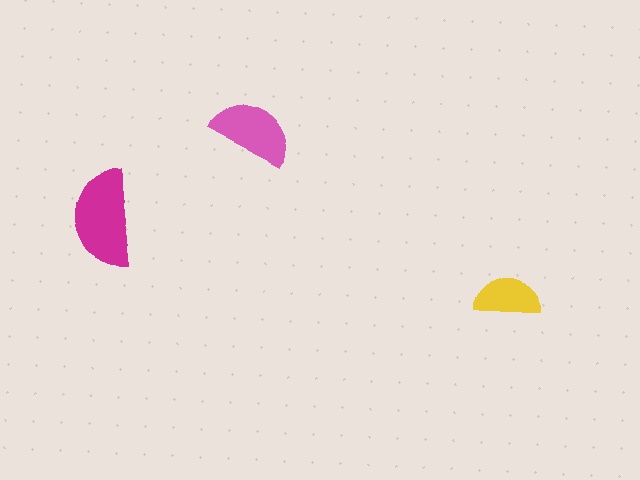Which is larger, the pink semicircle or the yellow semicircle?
The pink one.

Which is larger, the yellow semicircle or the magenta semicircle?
The magenta one.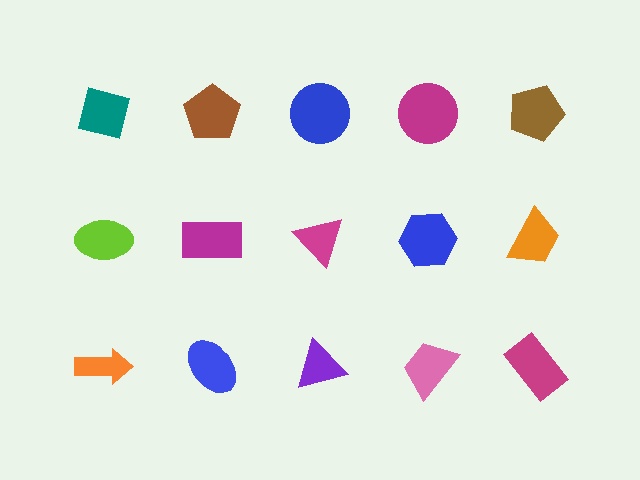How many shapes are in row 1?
5 shapes.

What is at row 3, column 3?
A purple triangle.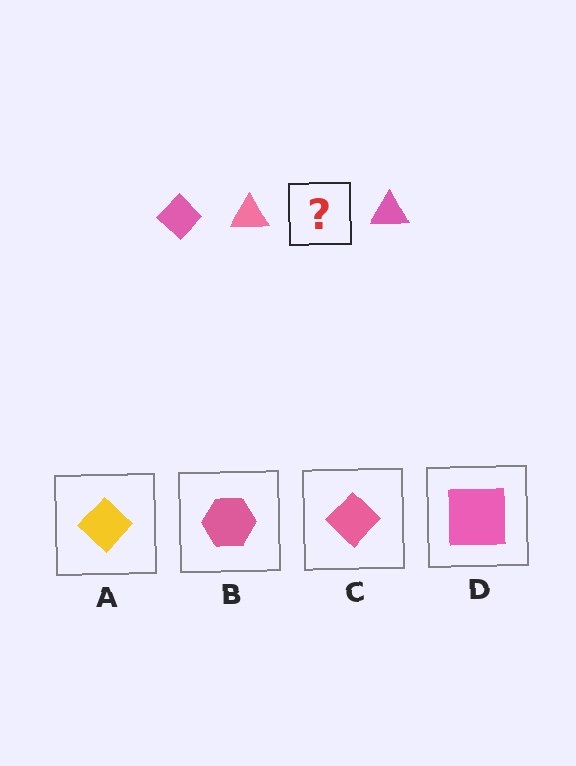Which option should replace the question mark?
Option C.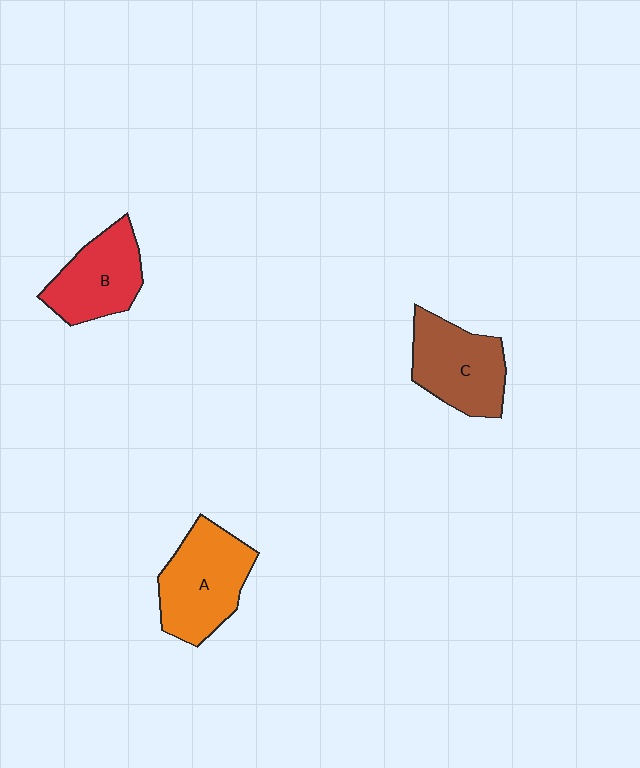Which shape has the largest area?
Shape A (orange).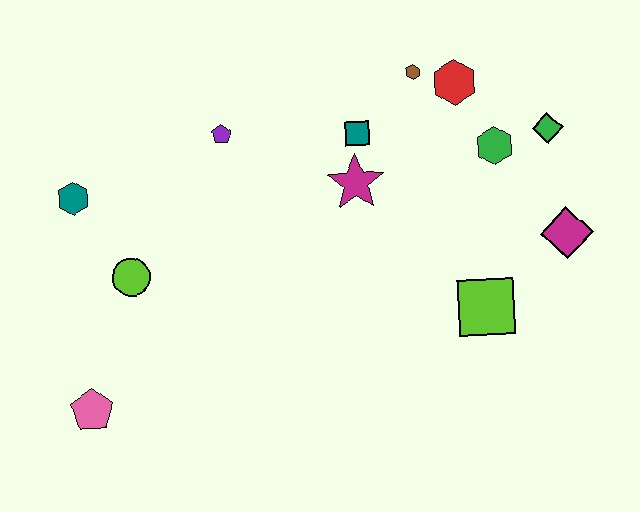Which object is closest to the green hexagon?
The green diamond is closest to the green hexagon.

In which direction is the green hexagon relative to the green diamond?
The green hexagon is to the left of the green diamond.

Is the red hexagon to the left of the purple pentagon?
No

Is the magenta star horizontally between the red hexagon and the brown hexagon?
No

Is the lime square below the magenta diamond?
Yes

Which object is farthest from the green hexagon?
The pink pentagon is farthest from the green hexagon.